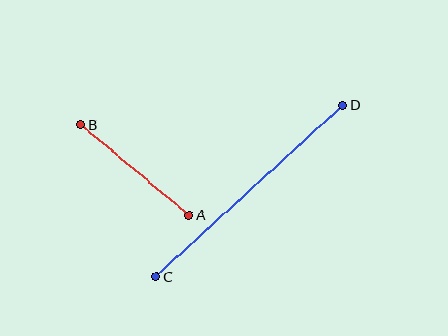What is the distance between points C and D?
The distance is approximately 254 pixels.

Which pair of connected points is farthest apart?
Points C and D are farthest apart.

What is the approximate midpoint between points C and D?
The midpoint is at approximately (250, 191) pixels.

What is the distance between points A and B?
The distance is approximately 141 pixels.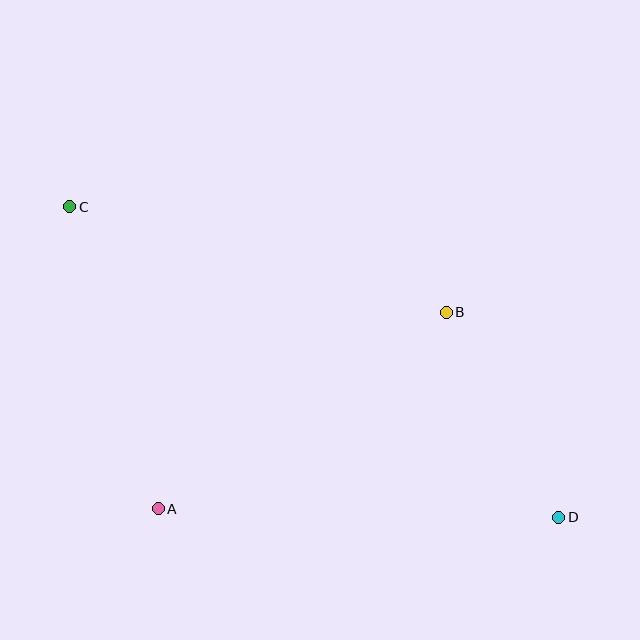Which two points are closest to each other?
Points B and D are closest to each other.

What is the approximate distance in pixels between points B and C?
The distance between B and C is approximately 391 pixels.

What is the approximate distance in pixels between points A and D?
The distance between A and D is approximately 400 pixels.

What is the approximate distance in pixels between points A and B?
The distance between A and B is approximately 348 pixels.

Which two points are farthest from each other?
Points C and D are farthest from each other.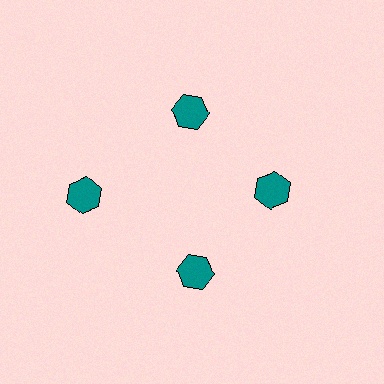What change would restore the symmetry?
The symmetry would be restored by moving it inward, back onto the ring so that all 4 hexagons sit at equal angles and equal distance from the center.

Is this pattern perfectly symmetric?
No. The 4 teal hexagons are arranged in a ring, but one element near the 9 o'clock position is pushed outward from the center, breaking the 4-fold rotational symmetry.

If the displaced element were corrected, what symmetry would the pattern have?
It would have 4-fold rotational symmetry — the pattern would map onto itself every 90 degrees.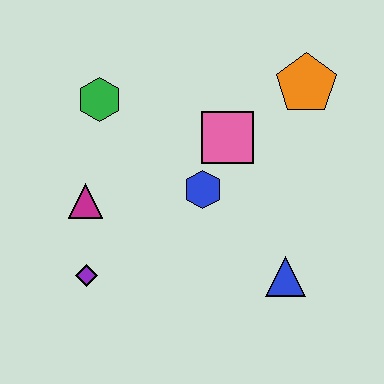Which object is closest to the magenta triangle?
The purple diamond is closest to the magenta triangle.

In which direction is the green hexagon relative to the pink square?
The green hexagon is to the left of the pink square.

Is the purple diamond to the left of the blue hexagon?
Yes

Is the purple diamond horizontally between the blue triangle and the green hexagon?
No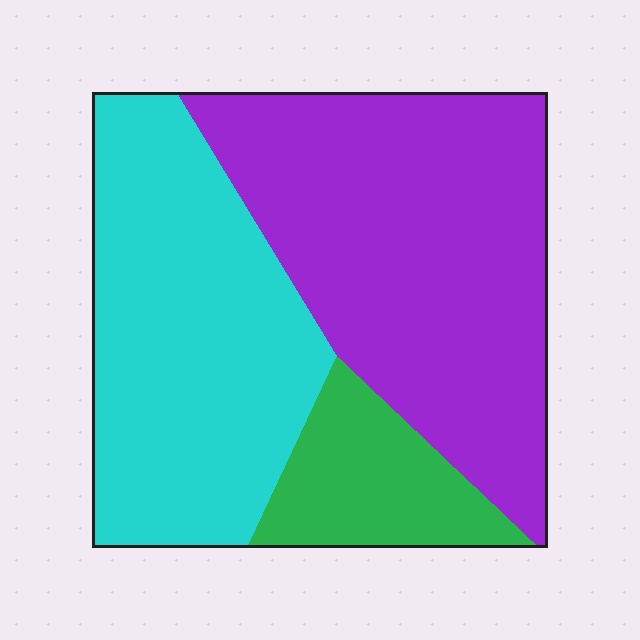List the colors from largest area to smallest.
From largest to smallest: purple, cyan, green.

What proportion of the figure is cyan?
Cyan takes up between a quarter and a half of the figure.